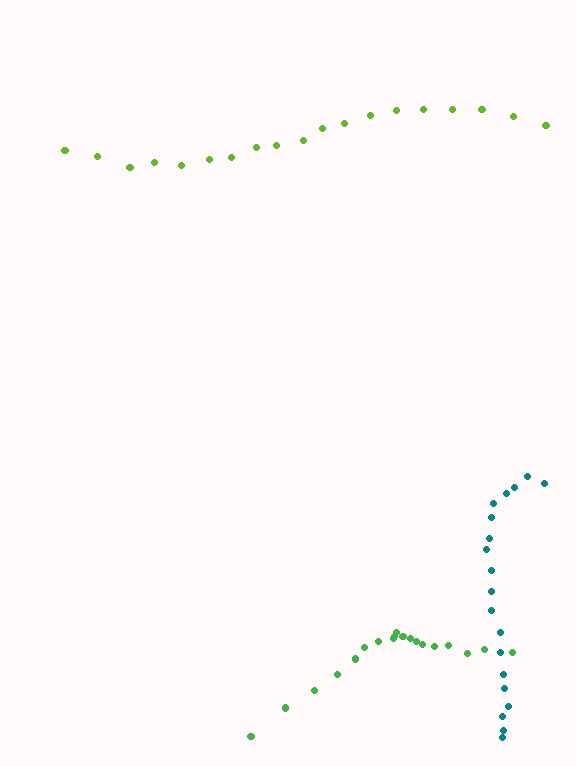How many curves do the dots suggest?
There are 3 distinct paths.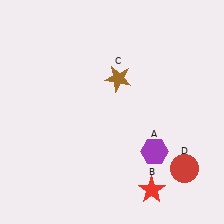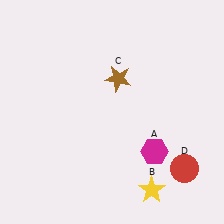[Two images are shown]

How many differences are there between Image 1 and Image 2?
There are 2 differences between the two images.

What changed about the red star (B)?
In Image 1, B is red. In Image 2, it changed to yellow.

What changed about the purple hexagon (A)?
In Image 1, A is purple. In Image 2, it changed to magenta.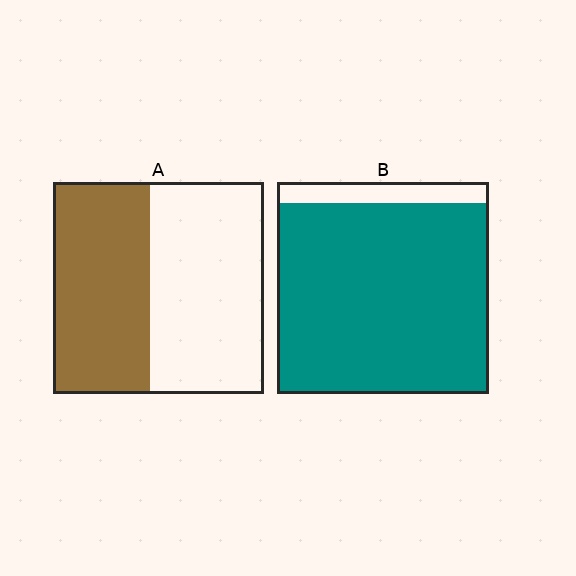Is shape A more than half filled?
No.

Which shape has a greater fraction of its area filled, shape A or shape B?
Shape B.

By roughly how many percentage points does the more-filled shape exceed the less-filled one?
By roughly 45 percentage points (B over A).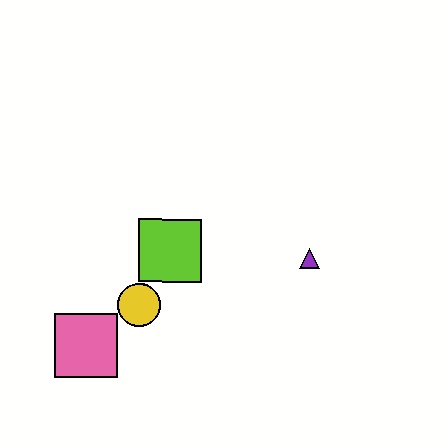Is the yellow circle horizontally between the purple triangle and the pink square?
Yes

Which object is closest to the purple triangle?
The lime square is closest to the purple triangle.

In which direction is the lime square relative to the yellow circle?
The lime square is above the yellow circle.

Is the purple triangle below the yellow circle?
No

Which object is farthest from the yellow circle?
The purple triangle is farthest from the yellow circle.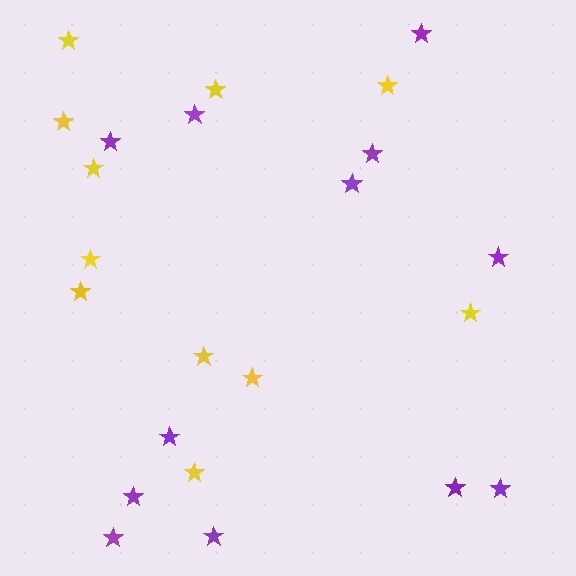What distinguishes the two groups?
There are 2 groups: one group of purple stars (12) and one group of yellow stars (11).